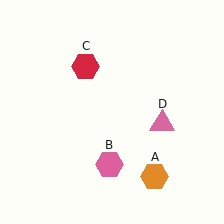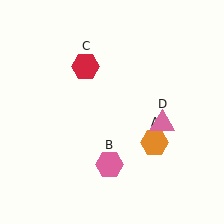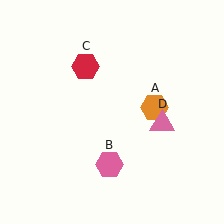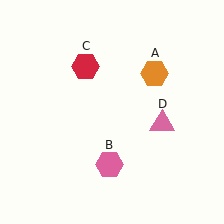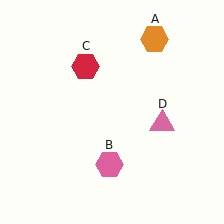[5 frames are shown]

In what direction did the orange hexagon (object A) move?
The orange hexagon (object A) moved up.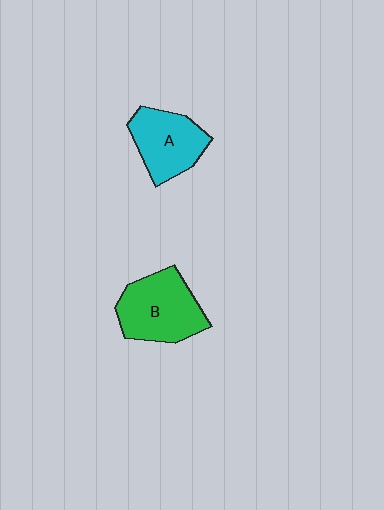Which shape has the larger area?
Shape B (green).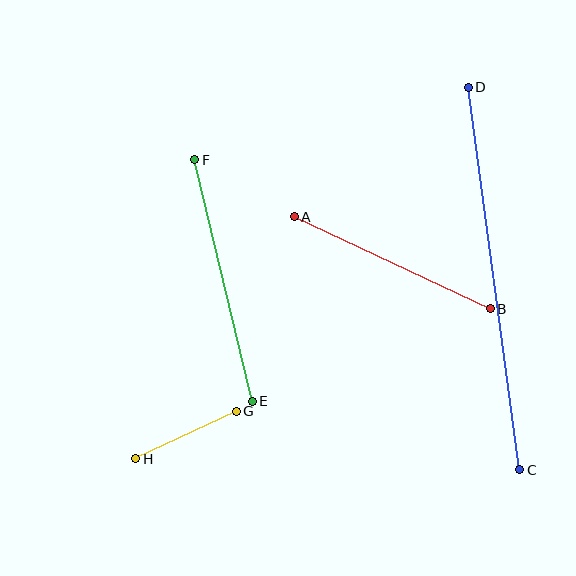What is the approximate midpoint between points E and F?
The midpoint is at approximately (224, 281) pixels.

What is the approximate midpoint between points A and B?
The midpoint is at approximately (392, 263) pixels.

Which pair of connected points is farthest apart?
Points C and D are farthest apart.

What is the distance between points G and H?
The distance is approximately 111 pixels.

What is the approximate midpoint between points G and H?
The midpoint is at approximately (186, 435) pixels.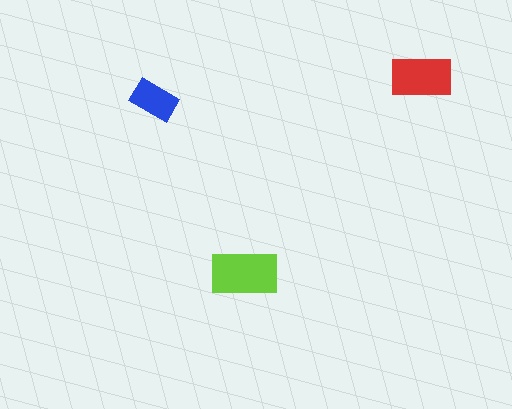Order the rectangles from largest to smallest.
the lime one, the red one, the blue one.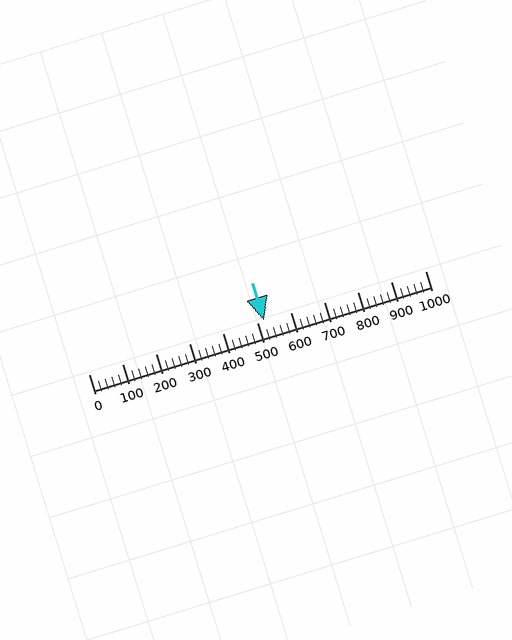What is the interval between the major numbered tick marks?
The major tick marks are spaced 100 units apart.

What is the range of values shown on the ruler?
The ruler shows values from 0 to 1000.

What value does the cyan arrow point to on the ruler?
The cyan arrow points to approximately 520.